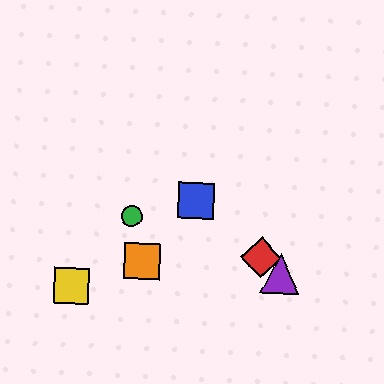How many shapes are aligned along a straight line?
3 shapes (the red diamond, the blue square, the purple triangle) are aligned along a straight line.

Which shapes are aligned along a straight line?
The red diamond, the blue square, the purple triangle are aligned along a straight line.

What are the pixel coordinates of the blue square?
The blue square is at (196, 201).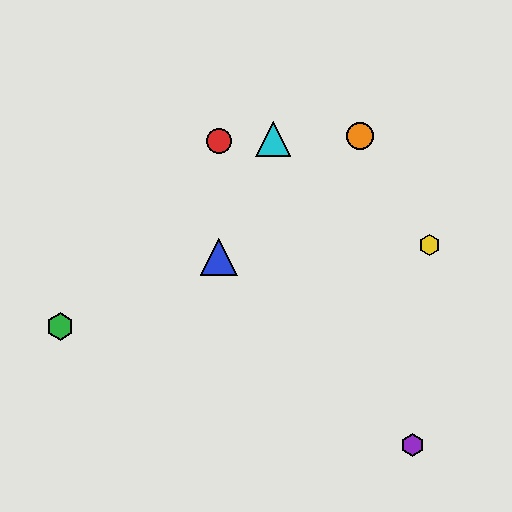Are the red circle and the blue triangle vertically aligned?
Yes, both are at x≈219.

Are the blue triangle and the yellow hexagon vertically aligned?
No, the blue triangle is at x≈219 and the yellow hexagon is at x≈429.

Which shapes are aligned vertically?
The red circle, the blue triangle are aligned vertically.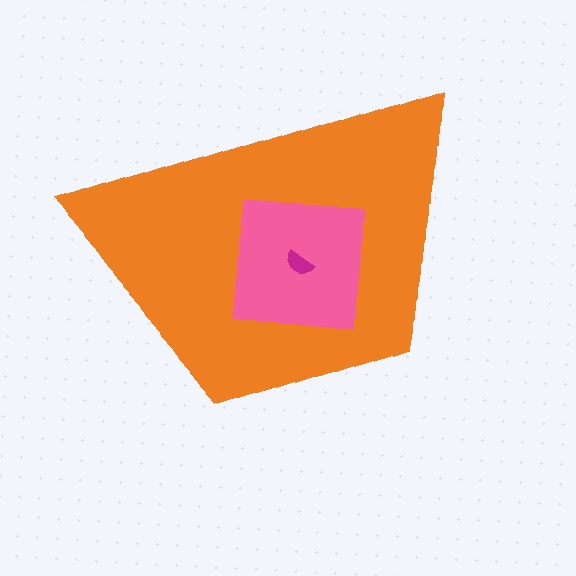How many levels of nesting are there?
3.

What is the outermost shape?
The orange trapezoid.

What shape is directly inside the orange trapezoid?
The pink square.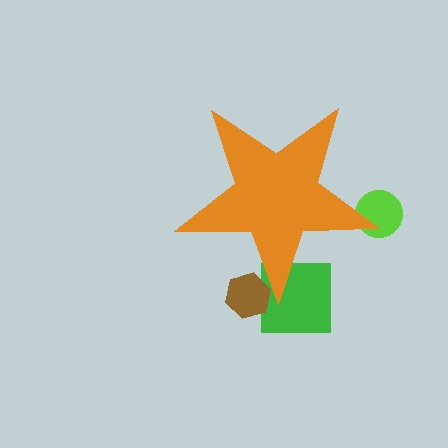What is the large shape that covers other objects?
An orange star.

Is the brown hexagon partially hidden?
Yes, the brown hexagon is partially hidden behind the orange star.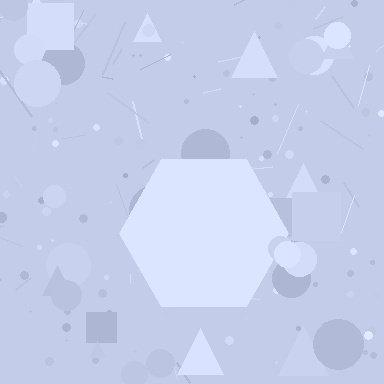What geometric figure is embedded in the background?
A hexagon is embedded in the background.